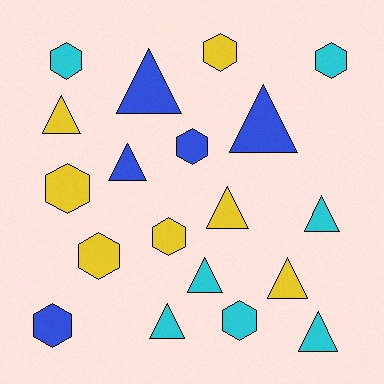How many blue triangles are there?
There are 3 blue triangles.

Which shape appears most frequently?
Triangle, with 10 objects.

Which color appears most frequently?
Yellow, with 7 objects.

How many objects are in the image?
There are 19 objects.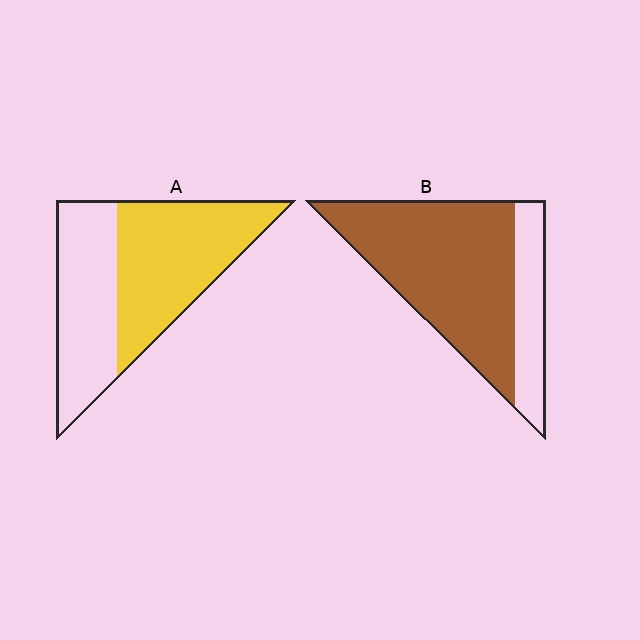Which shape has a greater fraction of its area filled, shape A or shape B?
Shape B.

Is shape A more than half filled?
Yes.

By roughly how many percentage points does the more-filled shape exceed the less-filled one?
By roughly 20 percentage points (B over A).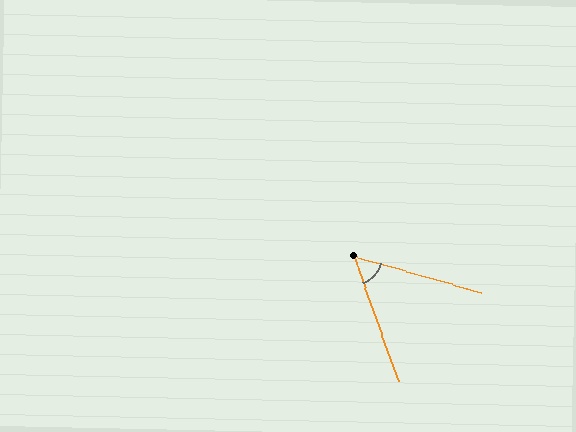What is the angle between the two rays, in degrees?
Approximately 54 degrees.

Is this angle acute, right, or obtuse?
It is acute.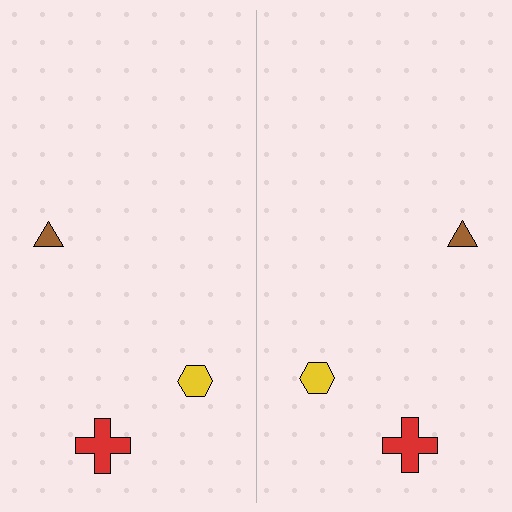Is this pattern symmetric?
Yes, this pattern has bilateral (reflection) symmetry.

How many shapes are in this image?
There are 6 shapes in this image.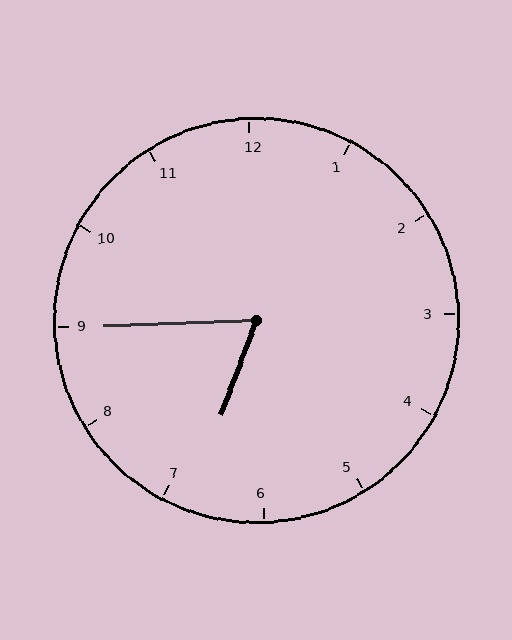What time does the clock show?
6:45.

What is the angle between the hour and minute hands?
Approximately 68 degrees.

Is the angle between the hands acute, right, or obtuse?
It is acute.